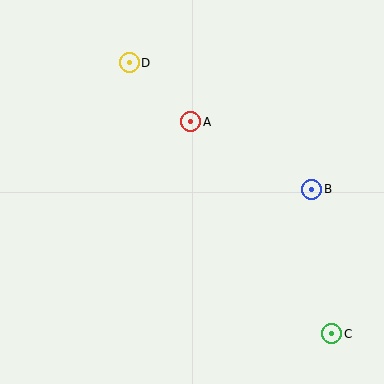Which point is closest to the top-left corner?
Point D is closest to the top-left corner.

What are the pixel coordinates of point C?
Point C is at (332, 334).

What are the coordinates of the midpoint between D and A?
The midpoint between D and A is at (160, 92).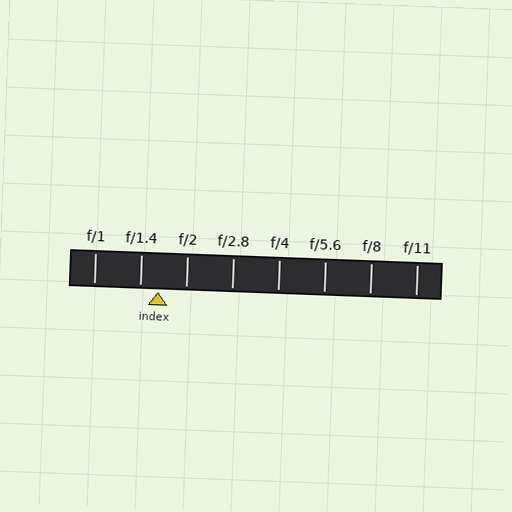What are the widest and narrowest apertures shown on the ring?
The widest aperture shown is f/1 and the narrowest is f/11.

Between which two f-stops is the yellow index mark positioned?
The index mark is between f/1.4 and f/2.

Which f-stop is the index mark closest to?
The index mark is closest to f/1.4.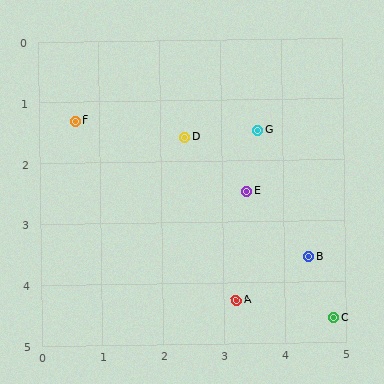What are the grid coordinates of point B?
Point B is at approximately (4.4, 3.6).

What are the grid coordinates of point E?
Point E is at approximately (3.4, 2.5).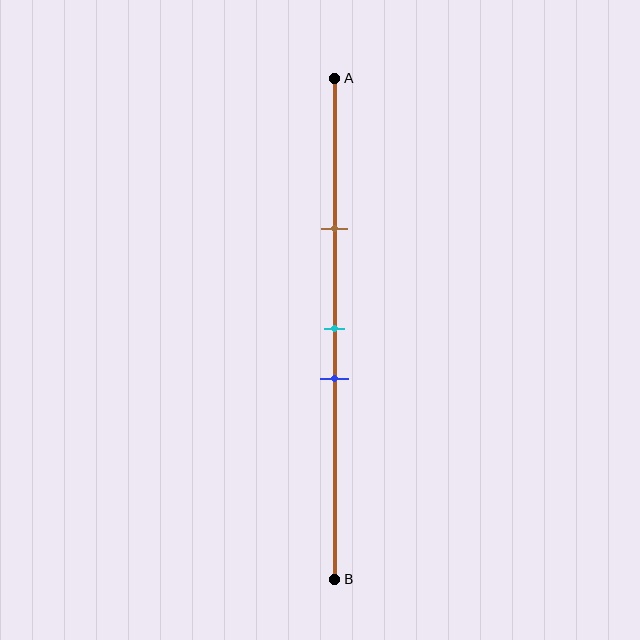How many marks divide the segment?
There are 3 marks dividing the segment.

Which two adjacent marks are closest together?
The cyan and blue marks are the closest adjacent pair.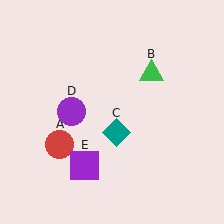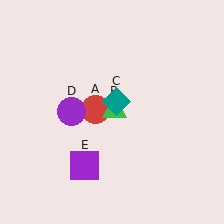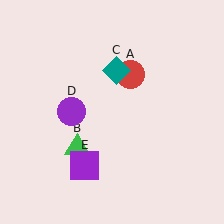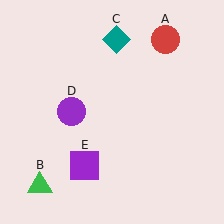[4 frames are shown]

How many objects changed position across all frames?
3 objects changed position: red circle (object A), green triangle (object B), teal diamond (object C).